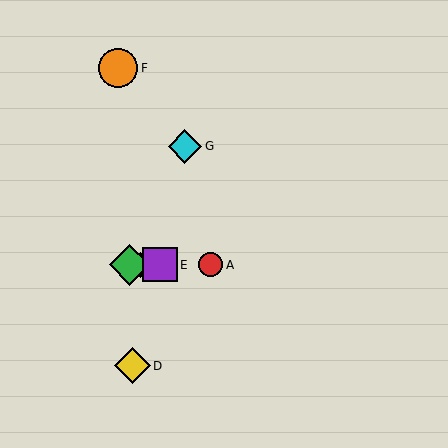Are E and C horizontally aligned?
Yes, both are at y≈265.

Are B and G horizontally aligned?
No, B is at y≈265 and G is at y≈146.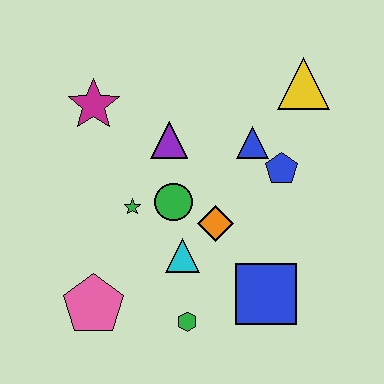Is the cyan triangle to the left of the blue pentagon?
Yes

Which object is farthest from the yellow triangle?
The pink pentagon is farthest from the yellow triangle.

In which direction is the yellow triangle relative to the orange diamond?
The yellow triangle is above the orange diamond.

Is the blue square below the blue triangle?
Yes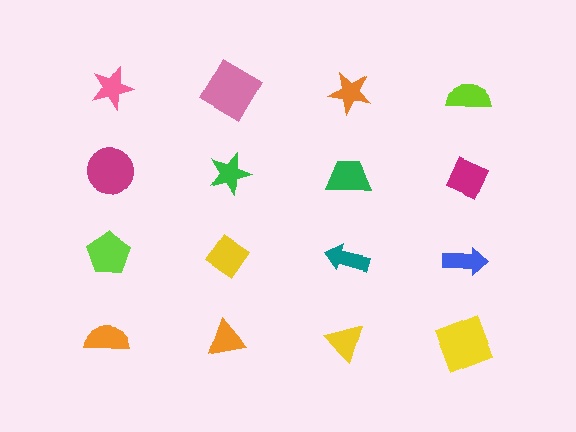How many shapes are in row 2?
4 shapes.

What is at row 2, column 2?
A green star.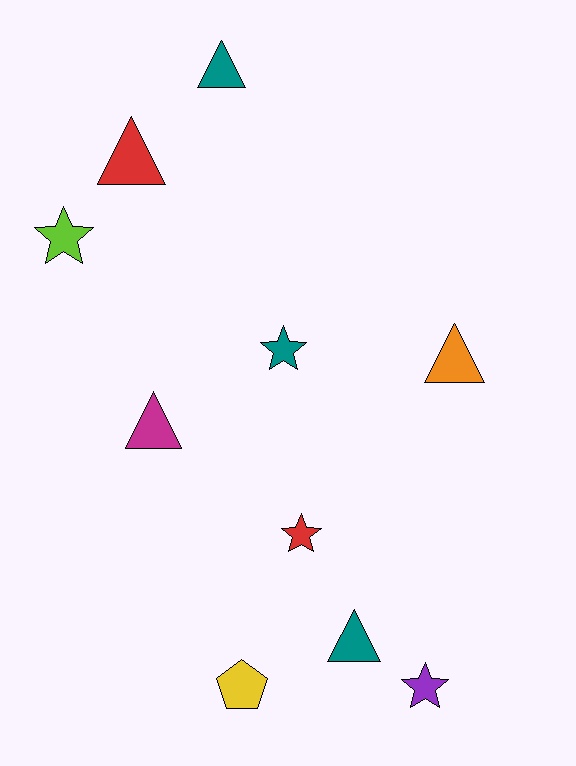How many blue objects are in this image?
There are no blue objects.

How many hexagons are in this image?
There are no hexagons.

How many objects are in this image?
There are 10 objects.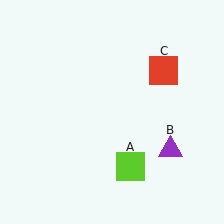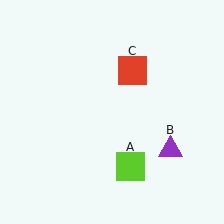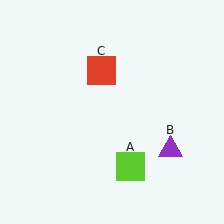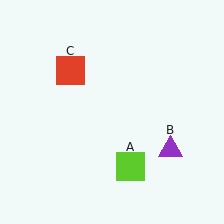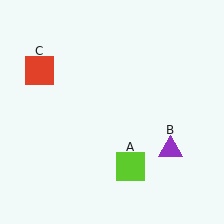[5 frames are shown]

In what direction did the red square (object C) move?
The red square (object C) moved left.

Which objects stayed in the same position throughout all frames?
Lime square (object A) and purple triangle (object B) remained stationary.